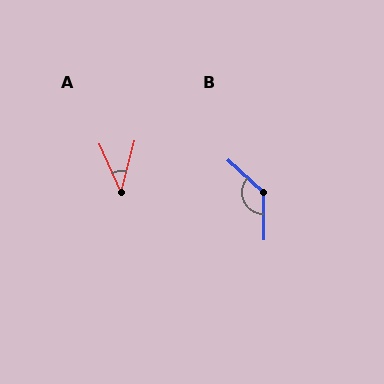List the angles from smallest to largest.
A (39°), B (133°).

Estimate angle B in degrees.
Approximately 133 degrees.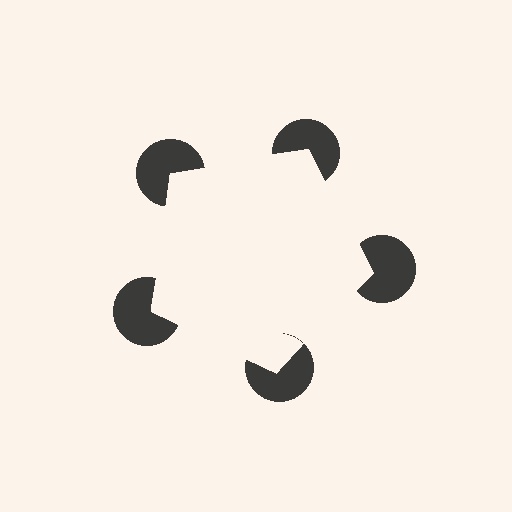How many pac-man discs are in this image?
There are 5 — one at each vertex of the illusory pentagon.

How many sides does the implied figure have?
5 sides.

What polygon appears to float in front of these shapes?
An illusory pentagon — its edges are inferred from the aligned wedge cuts in the pac-man discs, not physically drawn.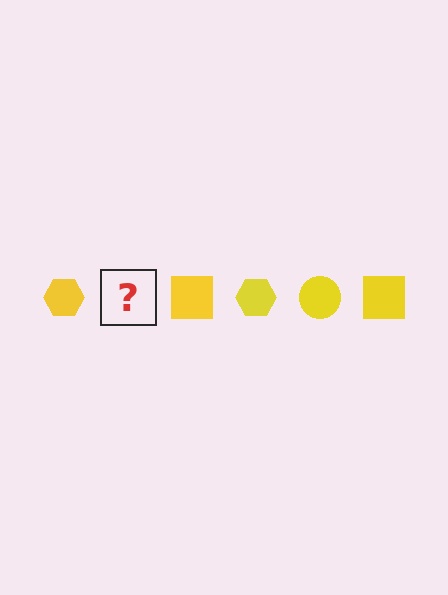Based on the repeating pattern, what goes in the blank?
The blank should be a yellow circle.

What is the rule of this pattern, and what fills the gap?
The rule is that the pattern cycles through hexagon, circle, square shapes in yellow. The gap should be filled with a yellow circle.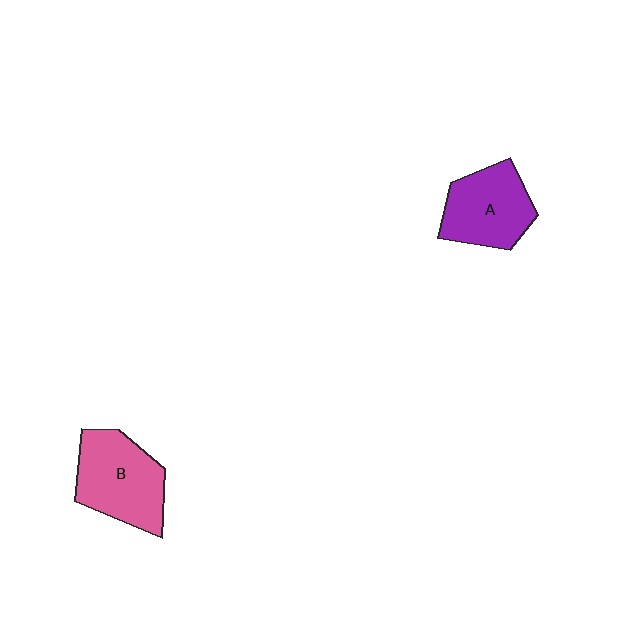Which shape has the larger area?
Shape B (pink).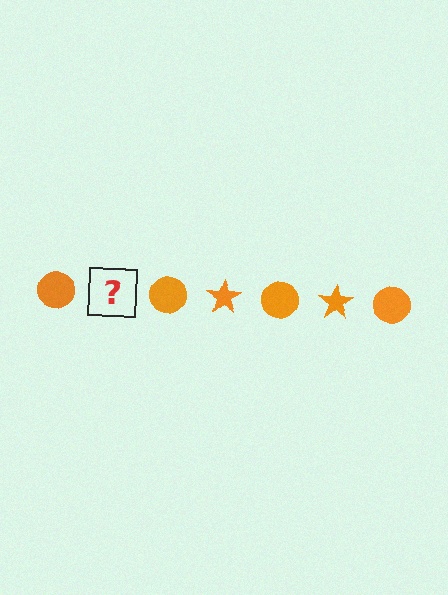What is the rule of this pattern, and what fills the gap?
The rule is that the pattern cycles through circle, star shapes in orange. The gap should be filled with an orange star.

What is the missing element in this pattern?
The missing element is an orange star.